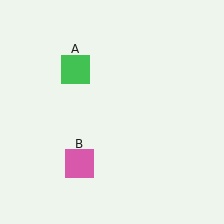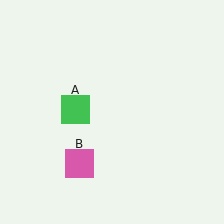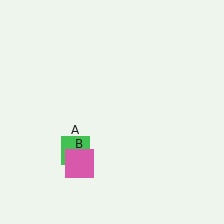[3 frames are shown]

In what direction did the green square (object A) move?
The green square (object A) moved down.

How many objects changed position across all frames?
1 object changed position: green square (object A).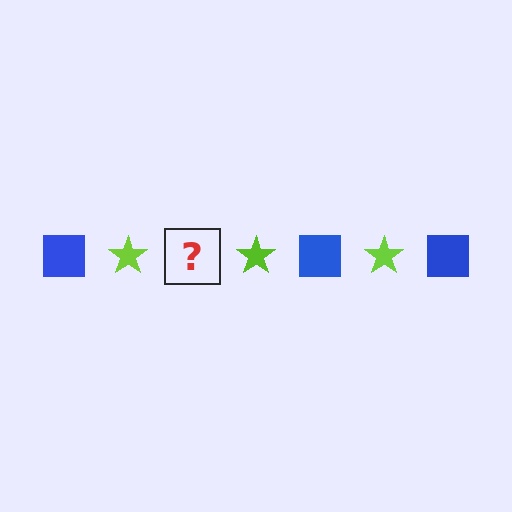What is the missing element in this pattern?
The missing element is a blue square.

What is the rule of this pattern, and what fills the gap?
The rule is that the pattern alternates between blue square and lime star. The gap should be filled with a blue square.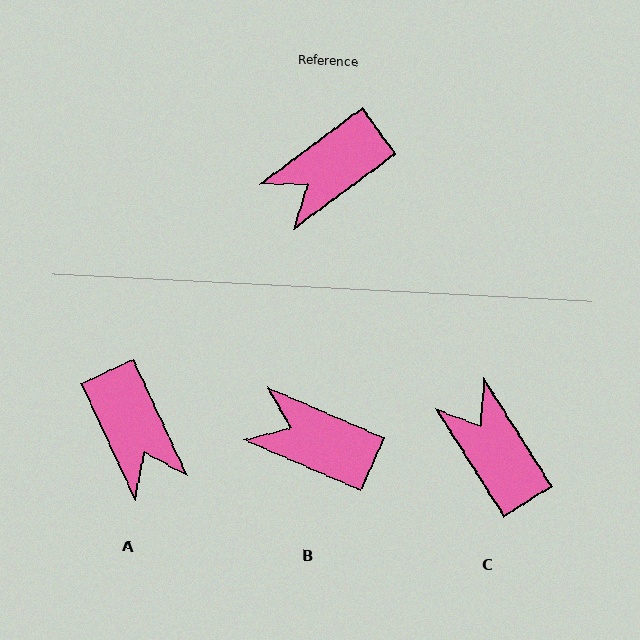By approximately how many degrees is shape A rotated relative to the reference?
Approximately 78 degrees counter-clockwise.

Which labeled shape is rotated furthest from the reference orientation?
C, about 94 degrees away.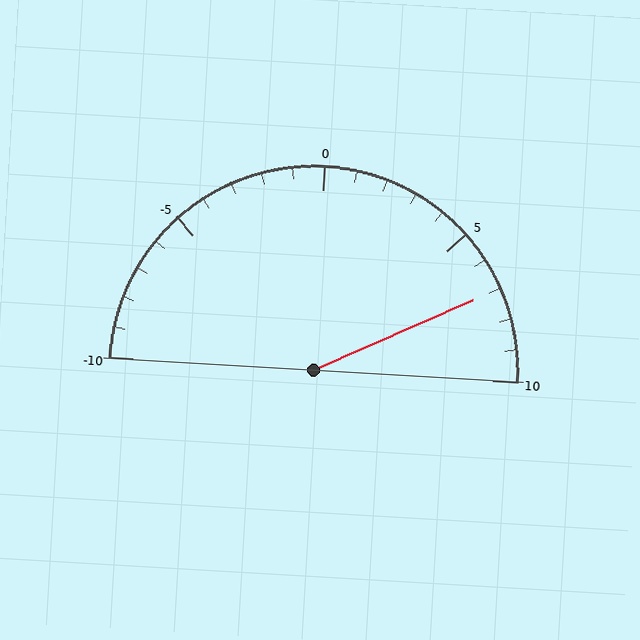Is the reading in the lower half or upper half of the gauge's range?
The reading is in the upper half of the range (-10 to 10).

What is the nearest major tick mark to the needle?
The nearest major tick mark is 5.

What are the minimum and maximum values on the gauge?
The gauge ranges from -10 to 10.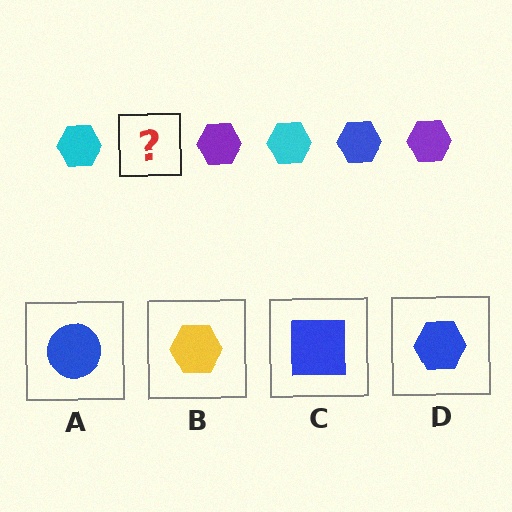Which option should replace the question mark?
Option D.